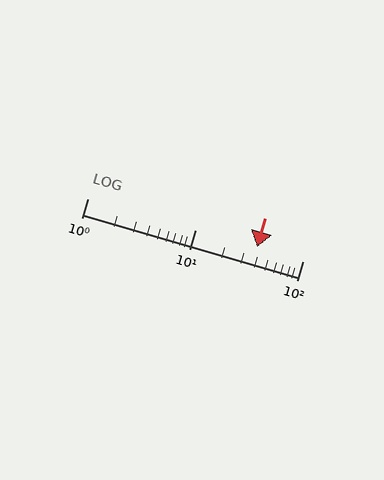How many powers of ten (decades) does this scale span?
The scale spans 2 decades, from 1 to 100.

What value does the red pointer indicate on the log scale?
The pointer indicates approximately 38.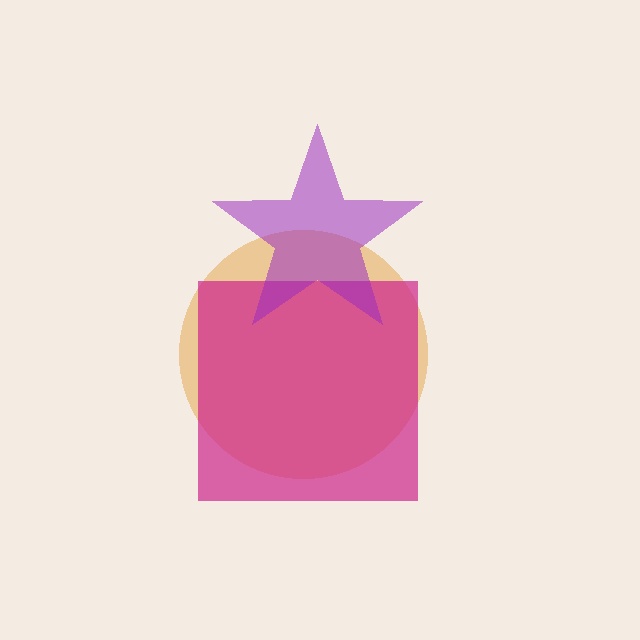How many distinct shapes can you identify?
There are 3 distinct shapes: an orange circle, a magenta square, a purple star.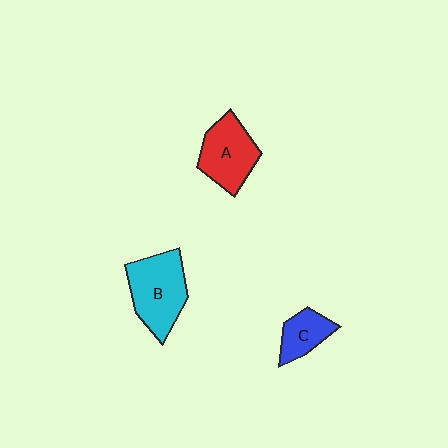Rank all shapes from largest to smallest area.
From largest to smallest: B (cyan), A (red), C (blue).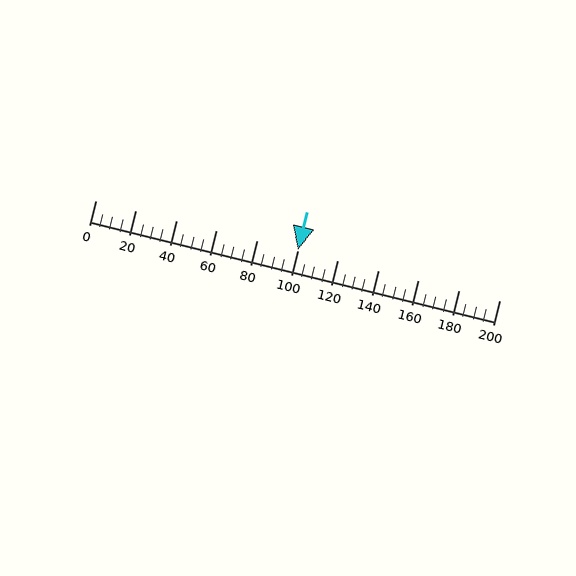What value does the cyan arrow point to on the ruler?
The cyan arrow points to approximately 100.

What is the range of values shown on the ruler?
The ruler shows values from 0 to 200.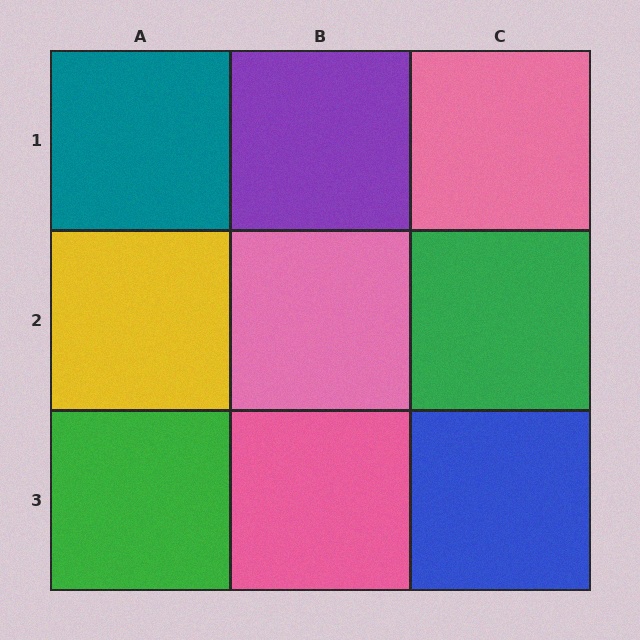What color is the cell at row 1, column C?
Pink.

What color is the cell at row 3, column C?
Blue.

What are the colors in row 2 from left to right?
Yellow, pink, green.